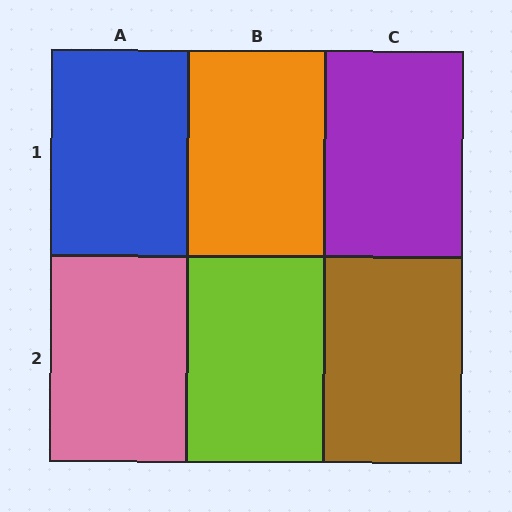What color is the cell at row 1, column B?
Orange.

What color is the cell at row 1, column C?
Purple.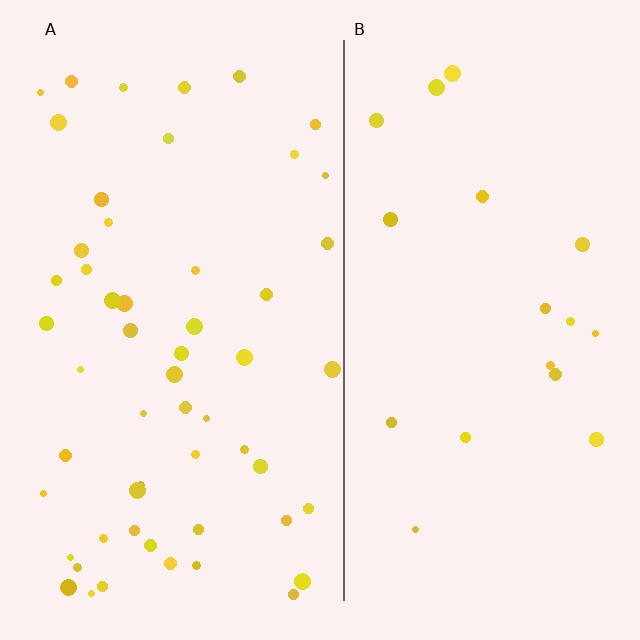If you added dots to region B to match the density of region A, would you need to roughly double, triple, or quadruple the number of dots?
Approximately triple.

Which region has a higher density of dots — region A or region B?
A (the left).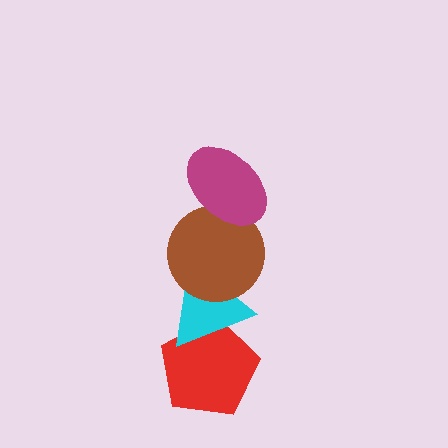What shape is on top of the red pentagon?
The cyan triangle is on top of the red pentagon.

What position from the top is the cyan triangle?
The cyan triangle is 3rd from the top.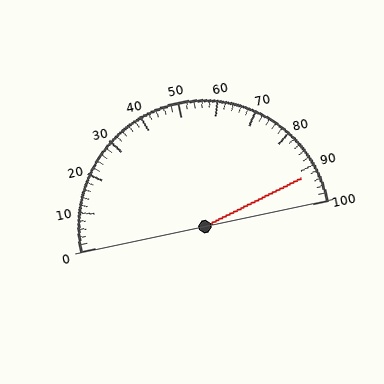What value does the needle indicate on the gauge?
The needle indicates approximately 92.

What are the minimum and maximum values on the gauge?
The gauge ranges from 0 to 100.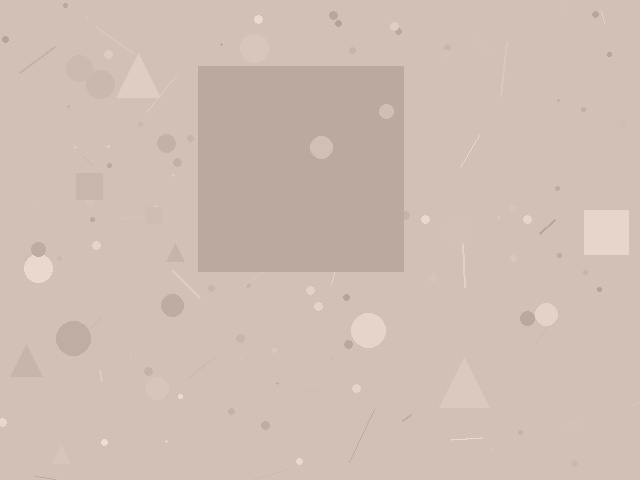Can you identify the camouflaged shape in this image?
The camouflaged shape is a square.